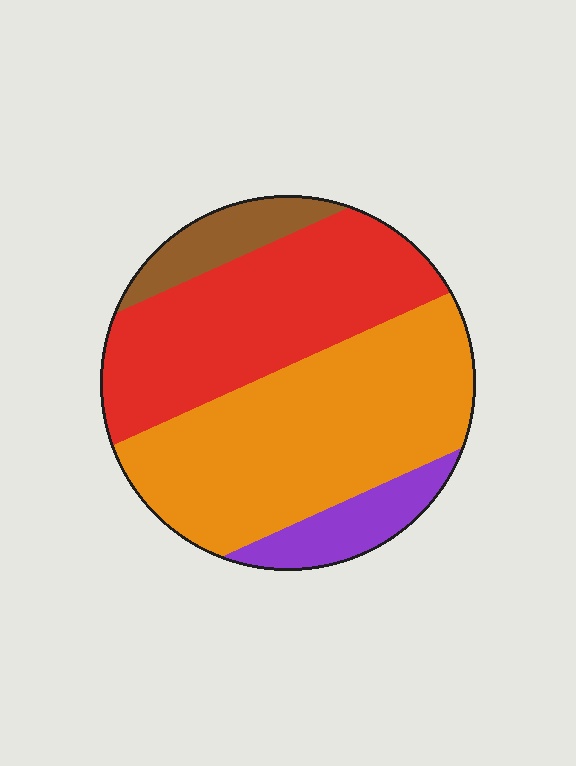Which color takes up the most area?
Orange, at roughly 45%.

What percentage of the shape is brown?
Brown covers around 10% of the shape.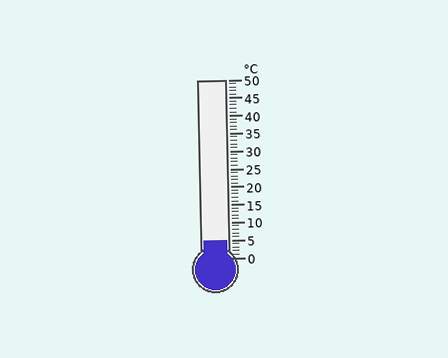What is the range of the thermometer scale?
The thermometer scale ranges from 0°C to 50°C.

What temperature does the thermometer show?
The thermometer shows approximately 5°C.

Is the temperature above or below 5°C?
The temperature is at 5°C.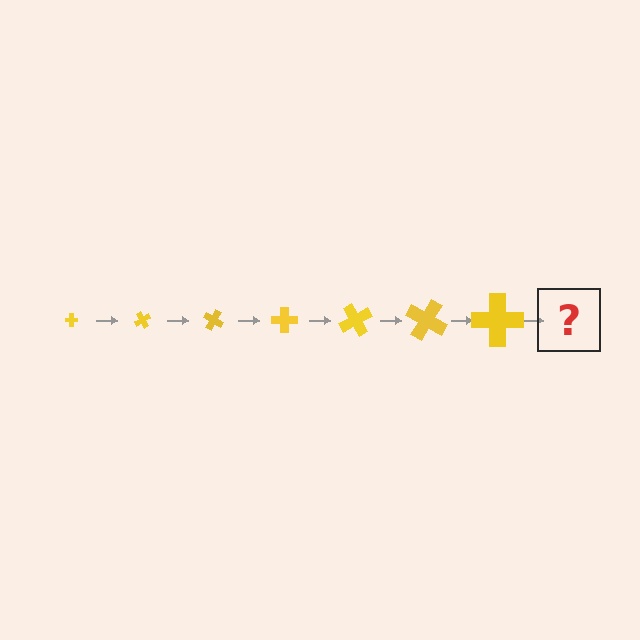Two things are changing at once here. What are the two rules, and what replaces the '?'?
The two rules are that the cross grows larger each step and it rotates 60 degrees each step. The '?' should be a cross, larger than the previous one and rotated 420 degrees from the start.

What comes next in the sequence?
The next element should be a cross, larger than the previous one and rotated 420 degrees from the start.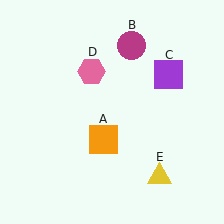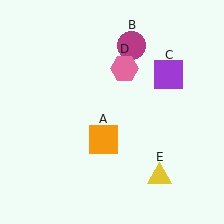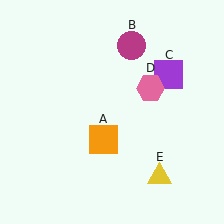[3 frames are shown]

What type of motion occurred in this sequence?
The pink hexagon (object D) rotated clockwise around the center of the scene.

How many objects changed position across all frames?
1 object changed position: pink hexagon (object D).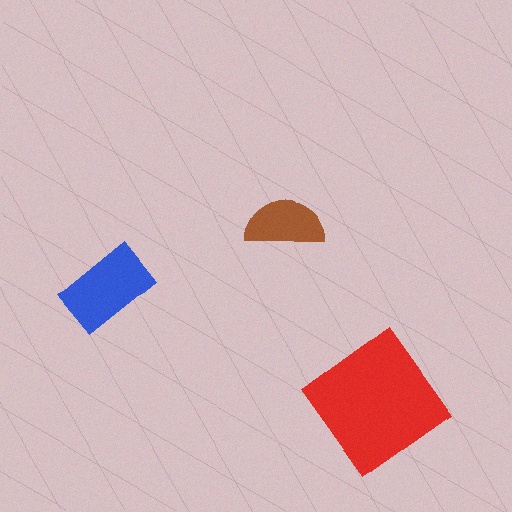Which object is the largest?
The red diamond.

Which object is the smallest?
The brown semicircle.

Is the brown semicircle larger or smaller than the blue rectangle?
Smaller.